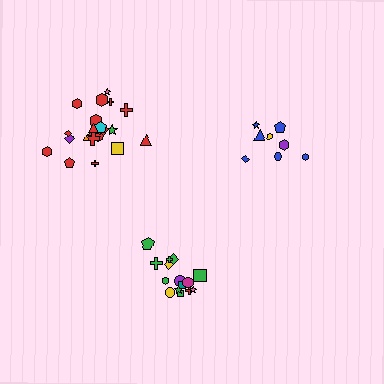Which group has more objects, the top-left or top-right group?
The top-left group.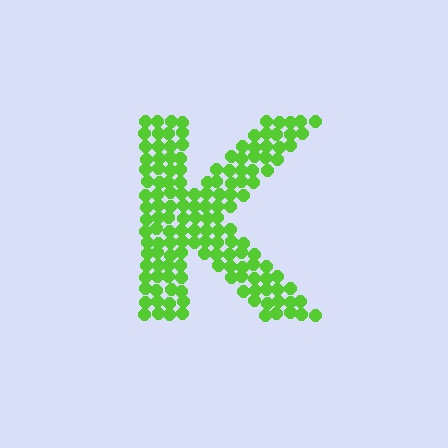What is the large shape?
The large shape is the letter K.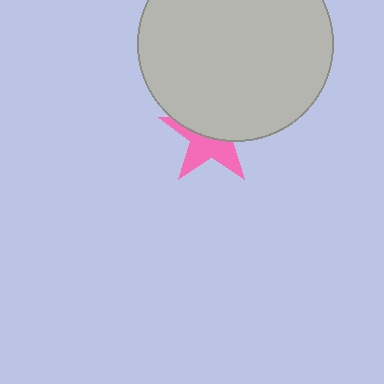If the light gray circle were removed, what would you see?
You would see the complete pink star.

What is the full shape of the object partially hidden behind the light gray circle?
The partially hidden object is a pink star.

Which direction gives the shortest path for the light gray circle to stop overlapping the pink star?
Moving up gives the shortest separation.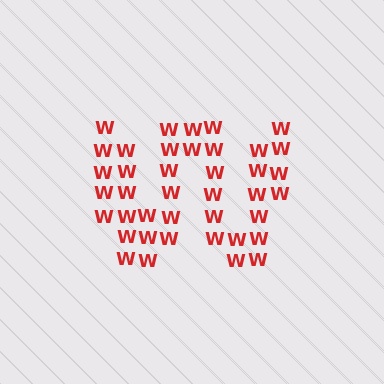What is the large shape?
The large shape is the letter W.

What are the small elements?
The small elements are letter W's.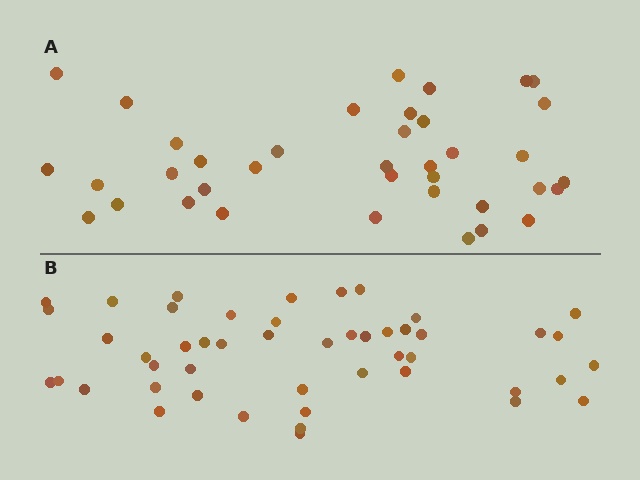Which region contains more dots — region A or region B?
Region B (the bottom region) has more dots.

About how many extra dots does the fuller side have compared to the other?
Region B has roughly 10 or so more dots than region A.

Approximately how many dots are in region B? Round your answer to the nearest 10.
About 50 dots. (The exact count is 48, which rounds to 50.)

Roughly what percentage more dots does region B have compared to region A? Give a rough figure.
About 25% more.